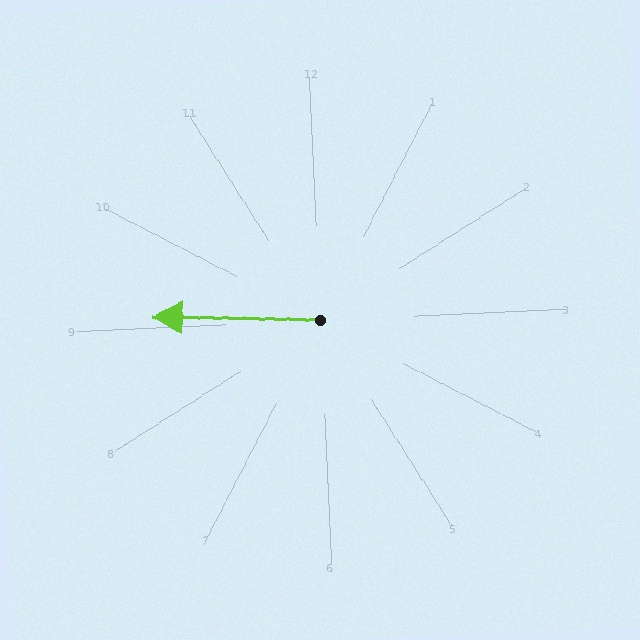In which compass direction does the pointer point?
West.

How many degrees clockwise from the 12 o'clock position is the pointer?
Approximately 274 degrees.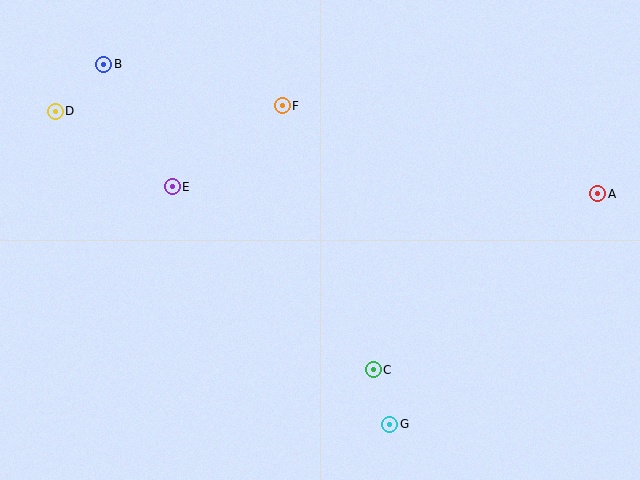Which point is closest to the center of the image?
Point F at (282, 106) is closest to the center.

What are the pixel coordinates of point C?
Point C is at (373, 370).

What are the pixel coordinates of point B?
Point B is at (104, 64).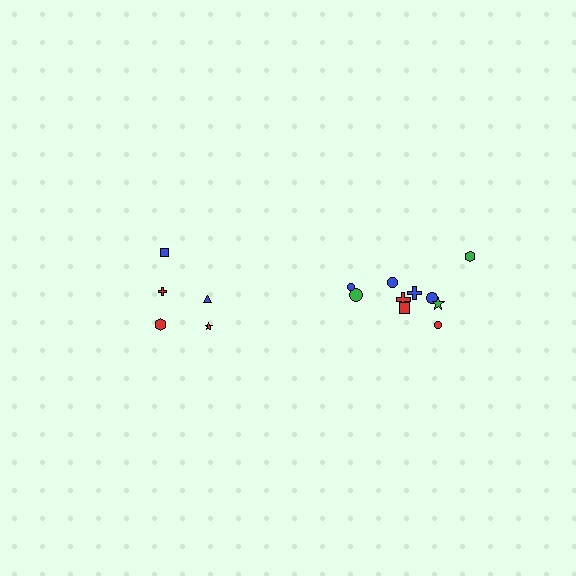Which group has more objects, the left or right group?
The right group.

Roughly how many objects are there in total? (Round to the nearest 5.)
Roughly 15 objects in total.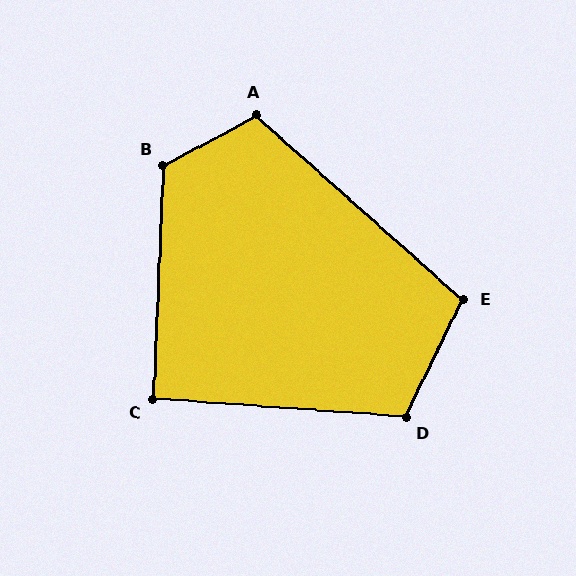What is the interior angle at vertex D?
Approximately 112 degrees (obtuse).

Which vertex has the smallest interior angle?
C, at approximately 92 degrees.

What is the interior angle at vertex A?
Approximately 110 degrees (obtuse).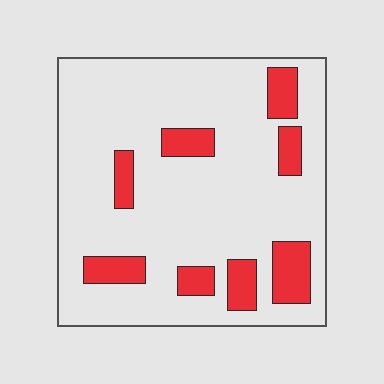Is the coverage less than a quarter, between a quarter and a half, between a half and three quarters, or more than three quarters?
Less than a quarter.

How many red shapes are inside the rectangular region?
8.